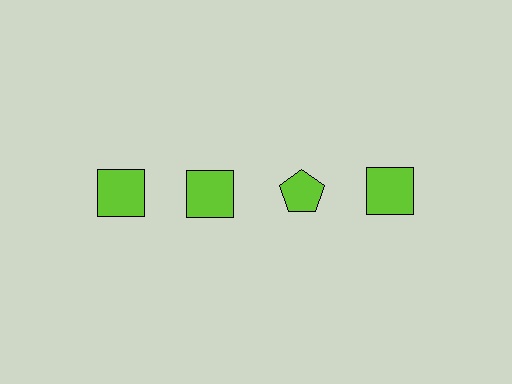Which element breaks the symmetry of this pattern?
The lime pentagon in the top row, center column breaks the symmetry. All other shapes are lime squares.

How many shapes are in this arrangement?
There are 4 shapes arranged in a grid pattern.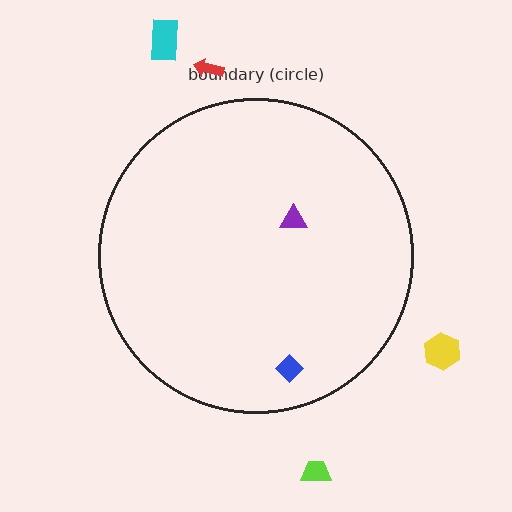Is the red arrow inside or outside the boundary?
Outside.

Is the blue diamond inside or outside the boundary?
Inside.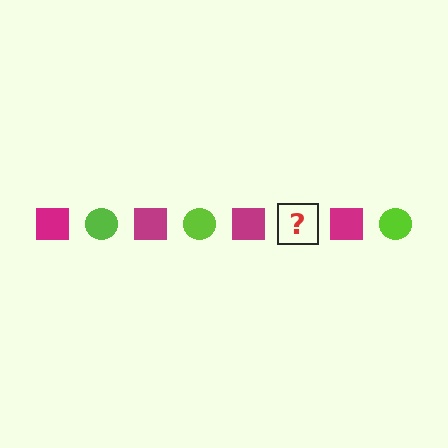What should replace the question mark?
The question mark should be replaced with a lime circle.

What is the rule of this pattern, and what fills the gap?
The rule is that the pattern alternates between magenta square and lime circle. The gap should be filled with a lime circle.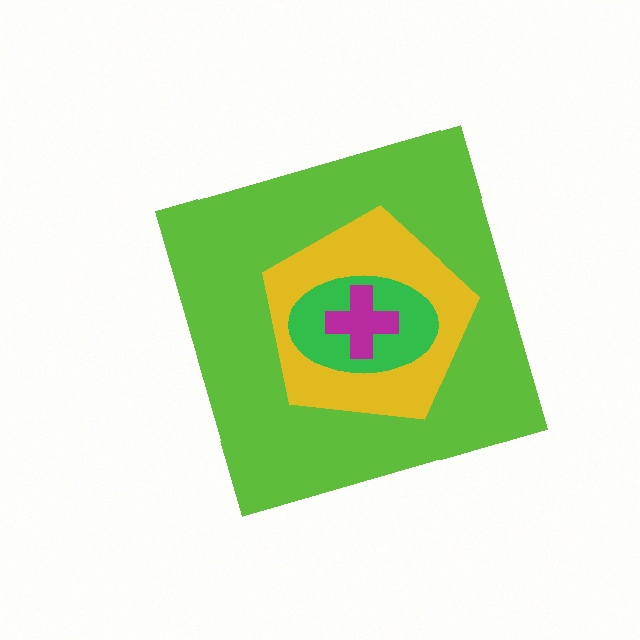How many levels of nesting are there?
4.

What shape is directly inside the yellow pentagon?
The green ellipse.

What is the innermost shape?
The magenta cross.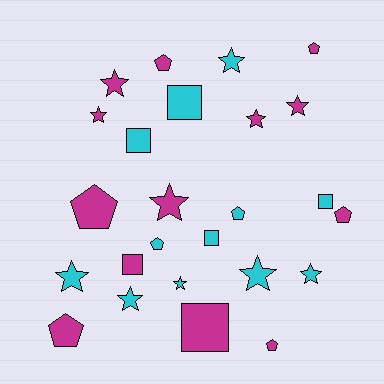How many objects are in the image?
There are 25 objects.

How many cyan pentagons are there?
There are 2 cyan pentagons.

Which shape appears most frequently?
Star, with 11 objects.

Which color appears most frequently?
Magenta, with 13 objects.